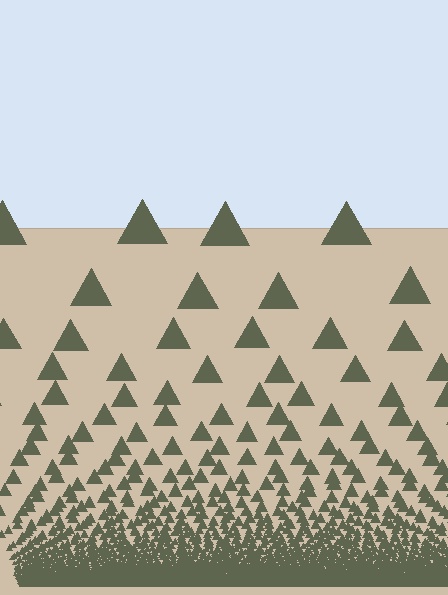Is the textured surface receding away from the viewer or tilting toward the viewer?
The surface appears to tilt toward the viewer. Texture elements get larger and sparser toward the top.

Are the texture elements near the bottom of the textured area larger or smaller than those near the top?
Smaller. The gradient is inverted — elements near the bottom are smaller and denser.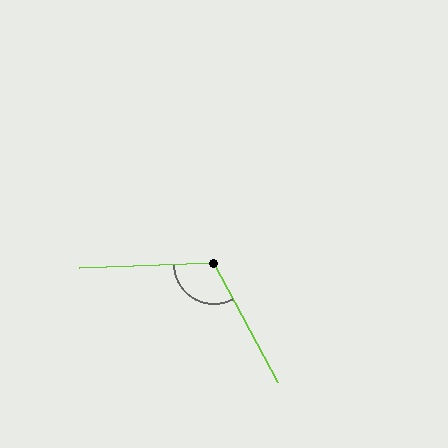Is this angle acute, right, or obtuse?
It is obtuse.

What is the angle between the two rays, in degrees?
Approximately 116 degrees.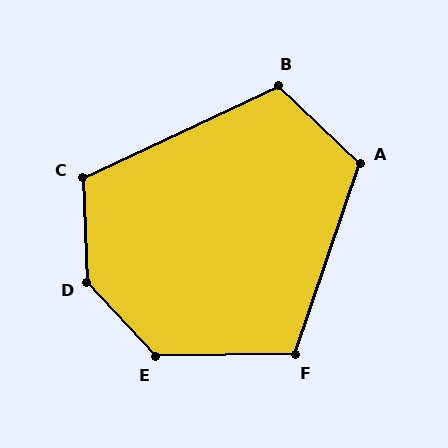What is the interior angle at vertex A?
Approximately 115 degrees (obtuse).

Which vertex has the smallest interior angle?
F, at approximately 109 degrees.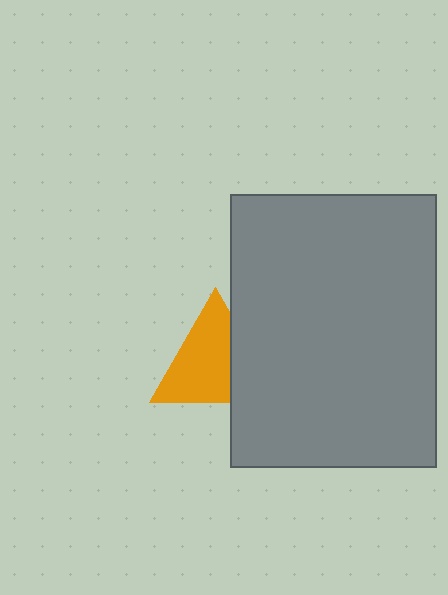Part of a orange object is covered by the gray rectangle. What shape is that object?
It is a triangle.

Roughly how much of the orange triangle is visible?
Most of it is visible (roughly 69%).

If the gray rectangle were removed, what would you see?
You would see the complete orange triangle.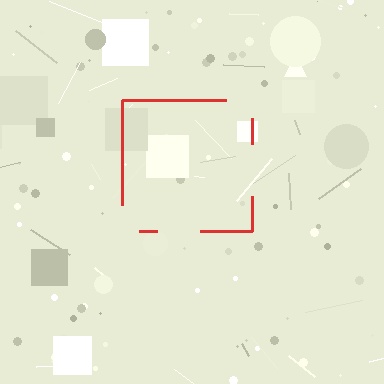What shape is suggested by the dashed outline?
The dashed outline suggests a square.